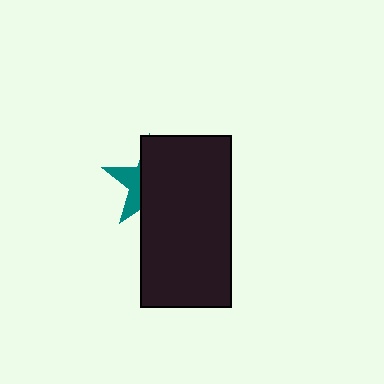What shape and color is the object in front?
The object in front is a black rectangle.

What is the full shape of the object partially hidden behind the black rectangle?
The partially hidden object is a teal star.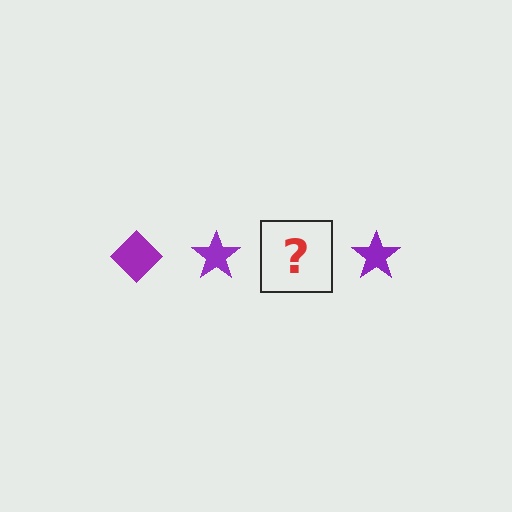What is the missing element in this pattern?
The missing element is a purple diamond.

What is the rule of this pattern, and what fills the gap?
The rule is that the pattern cycles through diamond, star shapes in purple. The gap should be filled with a purple diamond.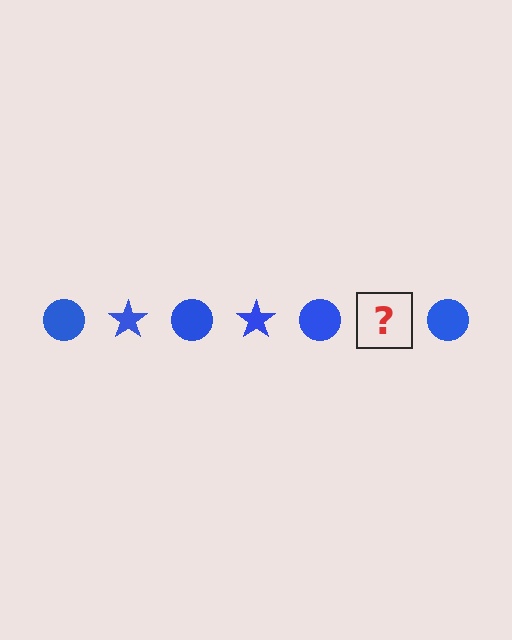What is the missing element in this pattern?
The missing element is a blue star.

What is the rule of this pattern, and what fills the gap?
The rule is that the pattern cycles through circle, star shapes in blue. The gap should be filled with a blue star.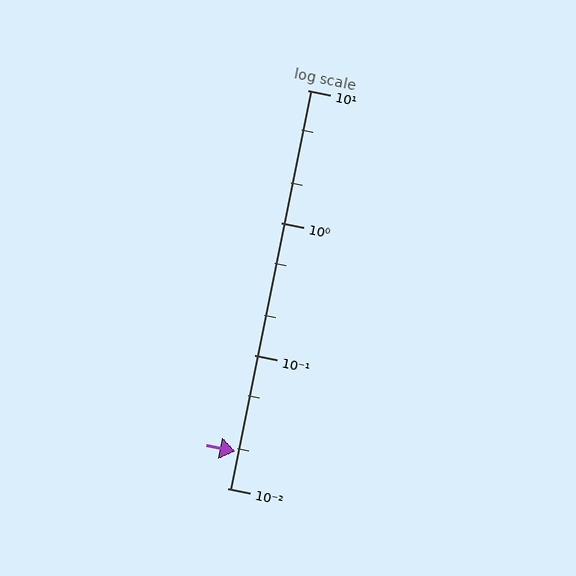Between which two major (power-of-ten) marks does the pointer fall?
The pointer is between 0.01 and 0.1.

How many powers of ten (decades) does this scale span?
The scale spans 3 decades, from 0.01 to 10.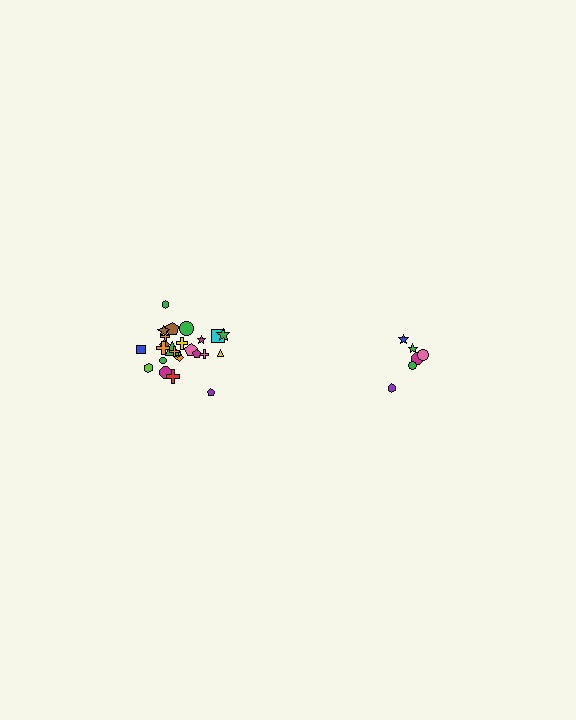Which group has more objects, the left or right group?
The left group.